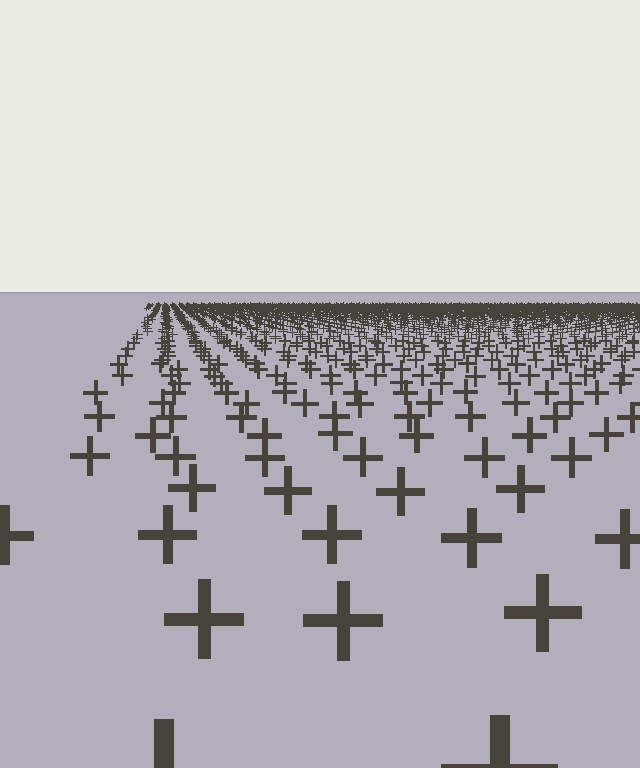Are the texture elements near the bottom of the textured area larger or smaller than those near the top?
Larger. Near the bottom, elements are closer to the viewer and appear at a bigger on-screen size.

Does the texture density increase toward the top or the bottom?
Density increases toward the top.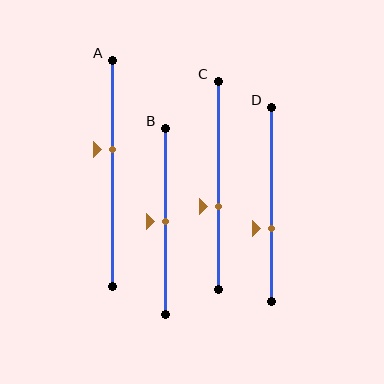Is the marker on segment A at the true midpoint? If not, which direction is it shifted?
No, the marker on segment A is shifted upward by about 10% of the segment length.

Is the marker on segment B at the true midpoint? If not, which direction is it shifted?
Yes, the marker on segment B is at the true midpoint.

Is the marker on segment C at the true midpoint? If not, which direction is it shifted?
No, the marker on segment C is shifted downward by about 10% of the segment length.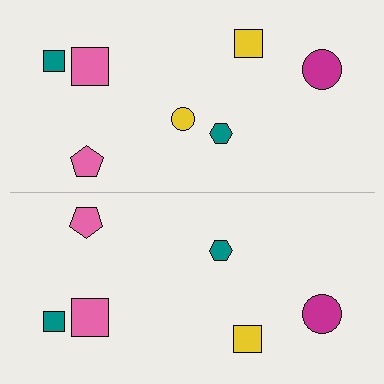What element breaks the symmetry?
A yellow circle is missing from the bottom side.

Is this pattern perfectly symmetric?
No, the pattern is not perfectly symmetric. A yellow circle is missing from the bottom side.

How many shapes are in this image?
There are 13 shapes in this image.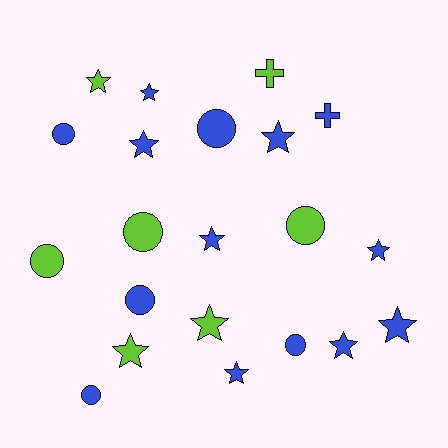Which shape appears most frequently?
Star, with 11 objects.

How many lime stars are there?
There are 3 lime stars.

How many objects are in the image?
There are 21 objects.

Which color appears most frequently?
Blue, with 14 objects.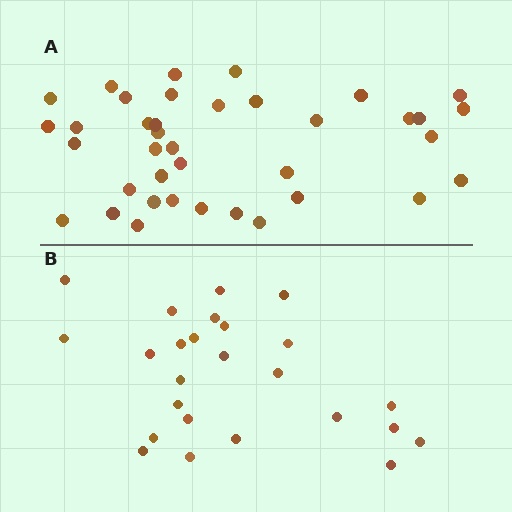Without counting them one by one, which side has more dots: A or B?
Region A (the top region) has more dots.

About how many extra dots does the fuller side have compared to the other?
Region A has approximately 15 more dots than region B.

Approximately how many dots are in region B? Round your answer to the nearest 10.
About 20 dots. (The exact count is 25, which rounds to 20.)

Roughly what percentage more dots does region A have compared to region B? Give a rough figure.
About 50% more.